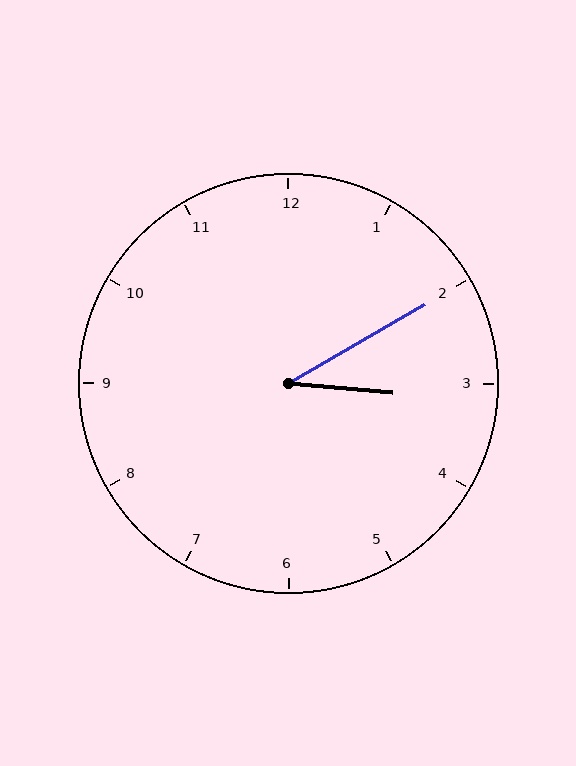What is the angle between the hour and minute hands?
Approximately 35 degrees.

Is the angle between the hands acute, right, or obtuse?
It is acute.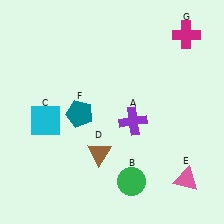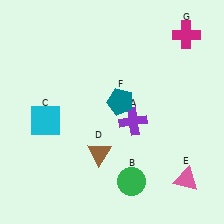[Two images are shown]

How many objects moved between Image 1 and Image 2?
1 object moved between the two images.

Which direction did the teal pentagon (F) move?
The teal pentagon (F) moved right.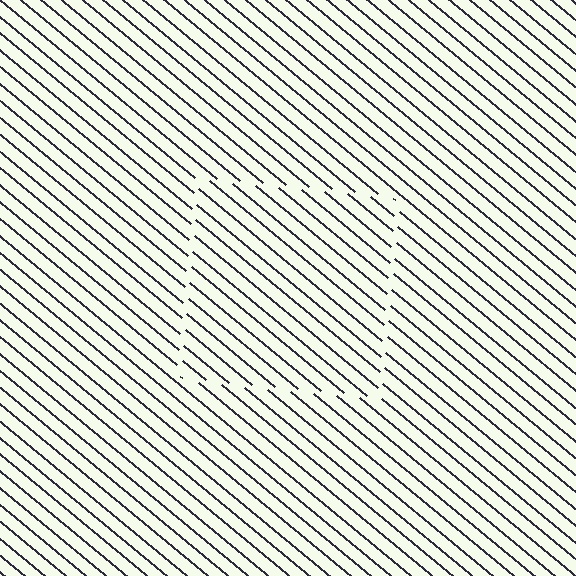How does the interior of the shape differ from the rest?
The interior of the shape contains the same grating, shifted by half a period — the contour is defined by the phase discontinuity where line-ends from the inner and outer gratings abut.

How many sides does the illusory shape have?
4 sides — the line-ends trace a square.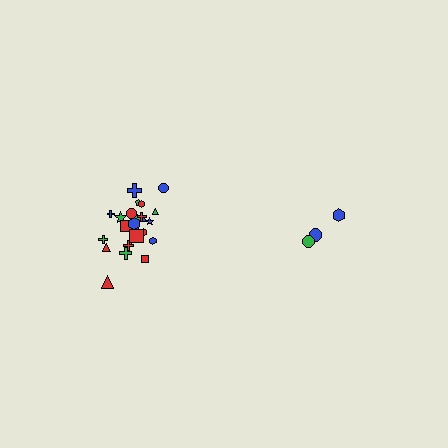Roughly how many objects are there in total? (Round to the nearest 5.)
Roughly 30 objects in total.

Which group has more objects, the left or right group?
The left group.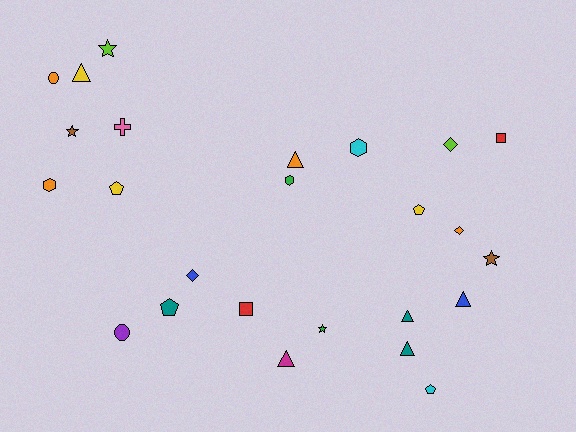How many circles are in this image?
There are 2 circles.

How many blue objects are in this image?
There are 2 blue objects.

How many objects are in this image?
There are 25 objects.